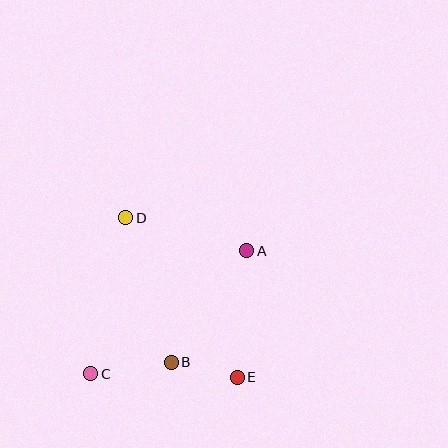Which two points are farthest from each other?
Points A and C are farthest from each other.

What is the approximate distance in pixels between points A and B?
The distance between A and B is approximately 135 pixels.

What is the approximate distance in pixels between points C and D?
The distance between C and D is approximately 160 pixels.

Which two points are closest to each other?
Points B and E are closest to each other.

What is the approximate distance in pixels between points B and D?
The distance between B and D is approximately 152 pixels.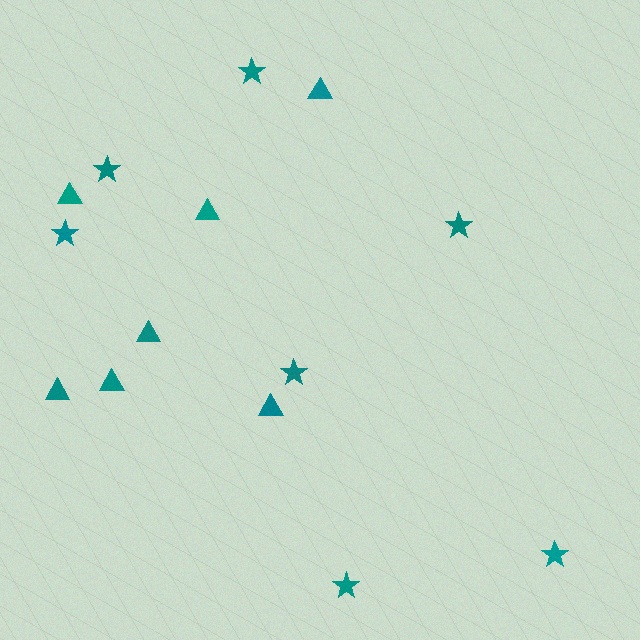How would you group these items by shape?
There are 2 groups: one group of triangles (7) and one group of stars (7).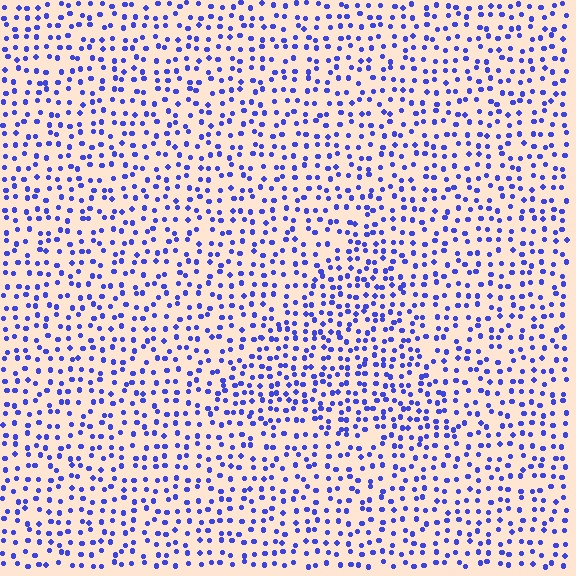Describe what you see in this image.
The image contains small blue elements arranged at two different densities. A triangle-shaped region is visible where the elements are more densely packed than the surrounding area.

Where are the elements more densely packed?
The elements are more densely packed inside the triangle boundary.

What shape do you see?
I see a triangle.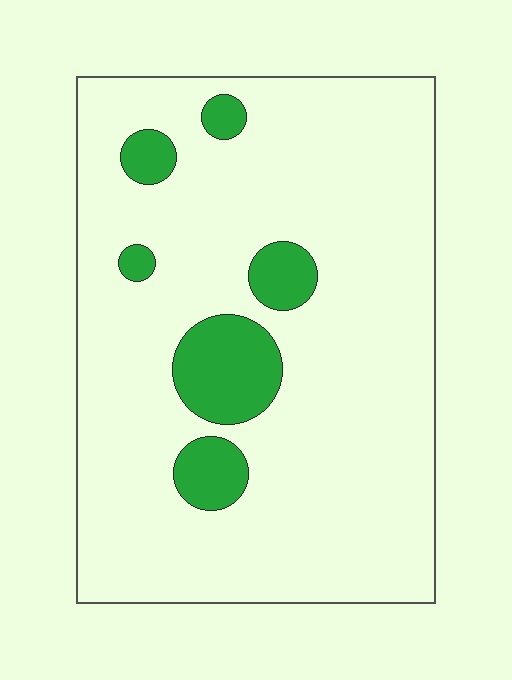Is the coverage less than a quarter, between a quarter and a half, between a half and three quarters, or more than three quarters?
Less than a quarter.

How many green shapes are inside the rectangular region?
6.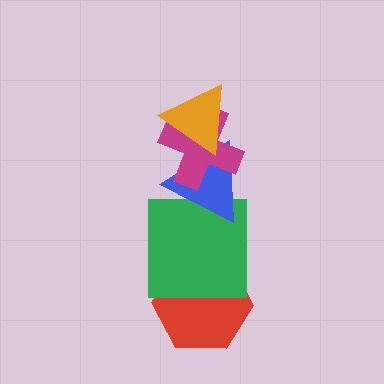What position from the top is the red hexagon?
The red hexagon is 5th from the top.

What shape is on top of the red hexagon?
The green square is on top of the red hexagon.